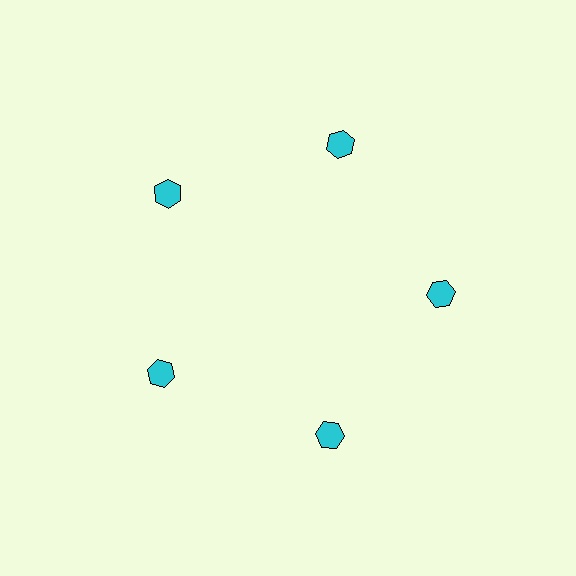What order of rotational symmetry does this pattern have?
This pattern has 5-fold rotational symmetry.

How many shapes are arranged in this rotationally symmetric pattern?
There are 5 shapes, arranged in 5 groups of 1.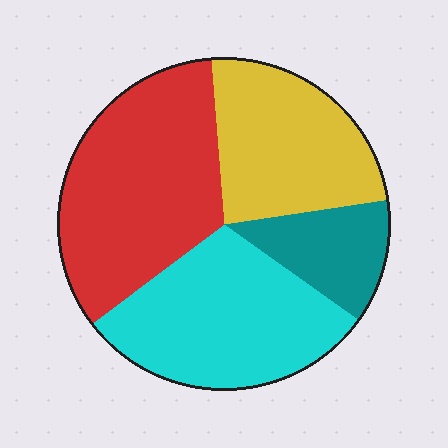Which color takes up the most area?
Red, at roughly 35%.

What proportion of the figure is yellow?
Yellow covers roughly 25% of the figure.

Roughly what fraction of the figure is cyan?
Cyan covers about 30% of the figure.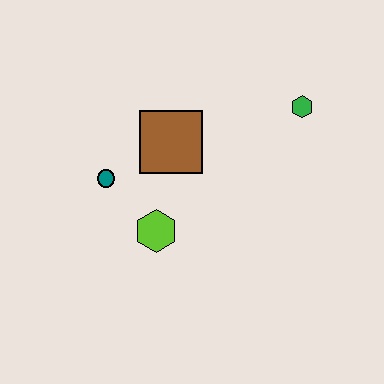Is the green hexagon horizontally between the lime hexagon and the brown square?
No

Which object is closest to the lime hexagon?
The teal circle is closest to the lime hexagon.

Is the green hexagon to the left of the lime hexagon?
No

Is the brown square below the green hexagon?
Yes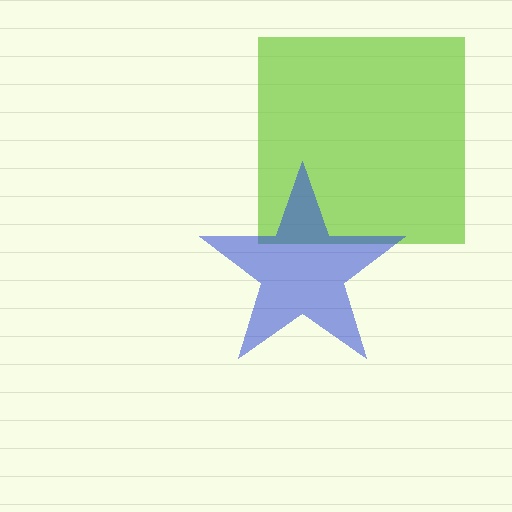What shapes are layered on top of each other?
The layered shapes are: a lime square, a blue star.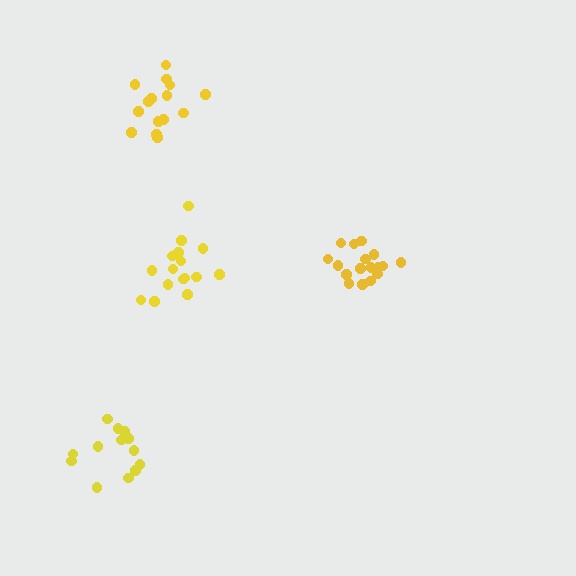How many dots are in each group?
Group 1: 13 dots, Group 2: 16 dots, Group 3: 17 dots, Group 4: 15 dots (61 total).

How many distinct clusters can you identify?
There are 4 distinct clusters.